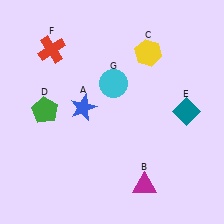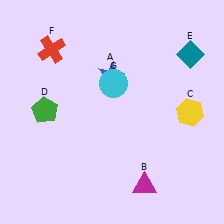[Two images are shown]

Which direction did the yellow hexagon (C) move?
The yellow hexagon (C) moved down.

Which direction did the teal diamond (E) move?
The teal diamond (E) moved up.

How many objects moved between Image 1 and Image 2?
3 objects moved between the two images.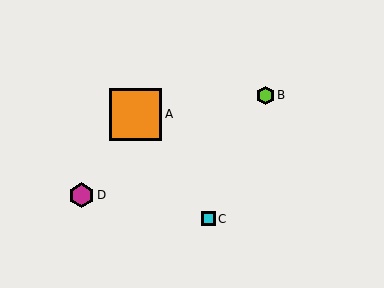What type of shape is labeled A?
Shape A is an orange square.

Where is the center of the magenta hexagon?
The center of the magenta hexagon is at (82, 195).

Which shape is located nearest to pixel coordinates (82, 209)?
The magenta hexagon (labeled D) at (82, 195) is nearest to that location.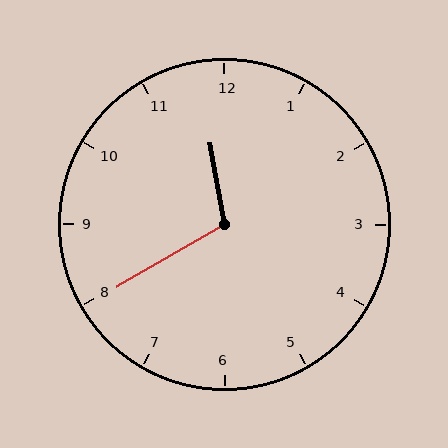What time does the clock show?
11:40.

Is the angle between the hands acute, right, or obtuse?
It is obtuse.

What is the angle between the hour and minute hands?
Approximately 110 degrees.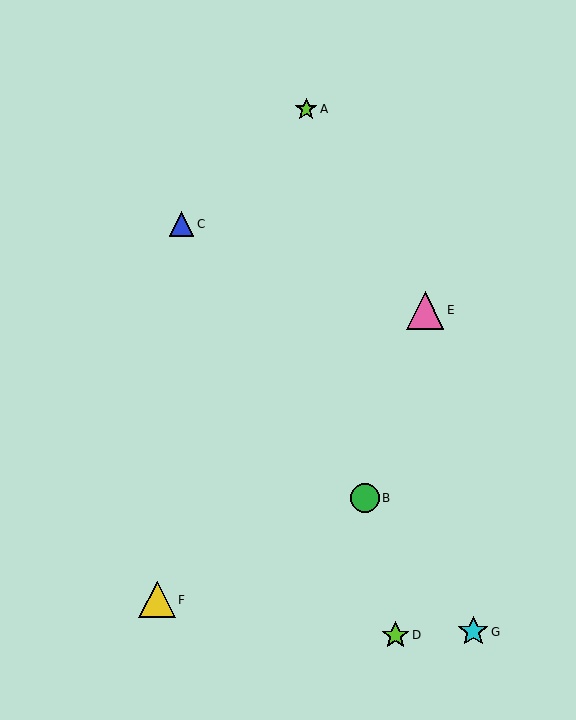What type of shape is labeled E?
Shape E is a pink triangle.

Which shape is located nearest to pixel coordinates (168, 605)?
The yellow triangle (labeled F) at (157, 600) is nearest to that location.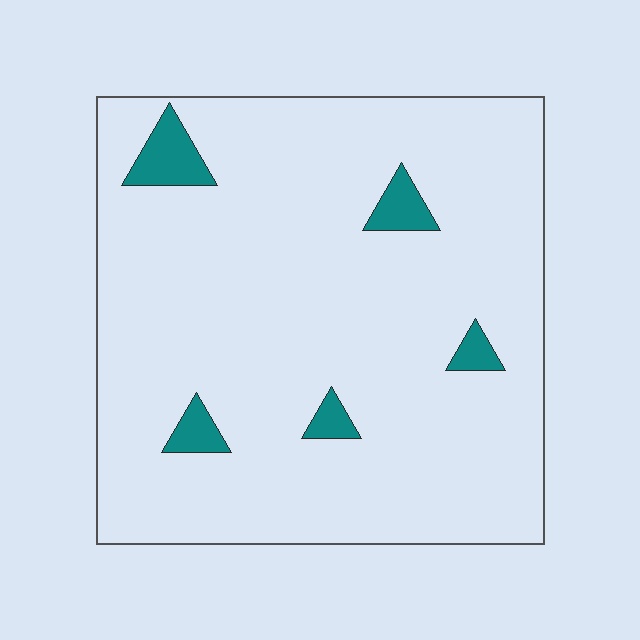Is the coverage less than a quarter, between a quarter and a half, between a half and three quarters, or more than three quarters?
Less than a quarter.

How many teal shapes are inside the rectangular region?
5.